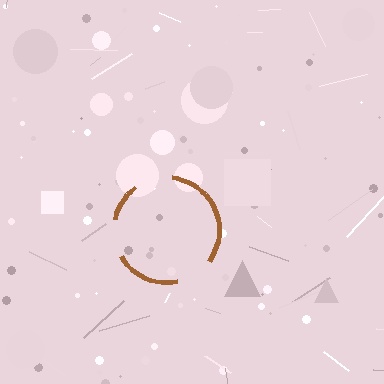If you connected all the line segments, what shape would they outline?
They would outline a circle.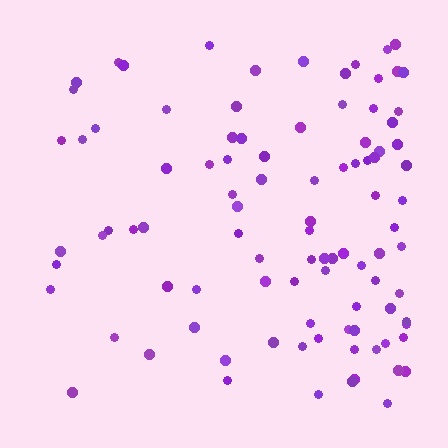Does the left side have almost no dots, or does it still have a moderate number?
Still a moderate number, just noticeably fewer than the right.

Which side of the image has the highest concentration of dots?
The right.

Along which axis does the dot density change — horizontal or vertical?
Horizontal.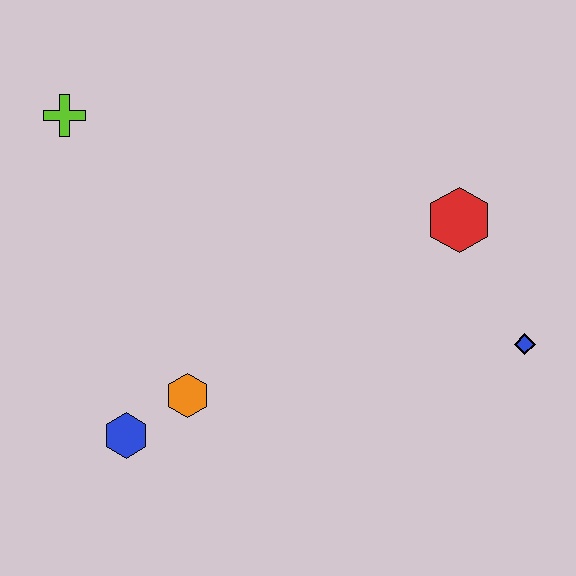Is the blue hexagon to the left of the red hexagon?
Yes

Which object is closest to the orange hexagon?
The blue hexagon is closest to the orange hexagon.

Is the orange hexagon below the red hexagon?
Yes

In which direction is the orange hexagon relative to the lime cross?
The orange hexagon is below the lime cross.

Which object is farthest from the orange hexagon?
The blue diamond is farthest from the orange hexagon.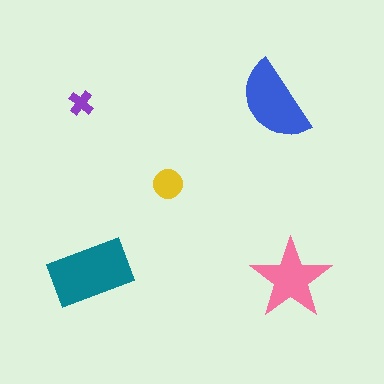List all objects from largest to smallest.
The teal rectangle, the blue semicircle, the pink star, the yellow circle, the purple cross.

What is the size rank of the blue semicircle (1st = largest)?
2nd.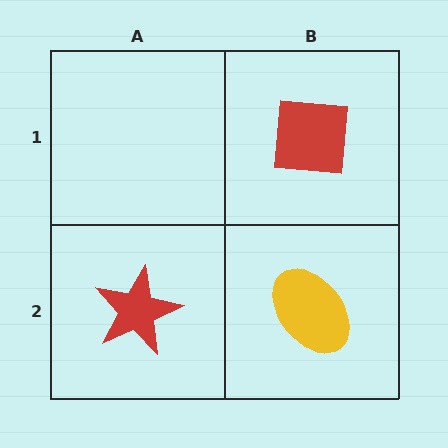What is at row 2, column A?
A red star.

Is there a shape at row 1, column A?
No, that cell is empty.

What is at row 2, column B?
A yellow ellipse.